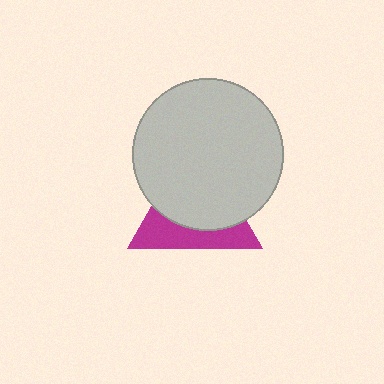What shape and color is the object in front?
The object in front is a light gray circle.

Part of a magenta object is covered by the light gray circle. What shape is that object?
It is a triangle.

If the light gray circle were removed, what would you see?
You would see the complete magenta triangle.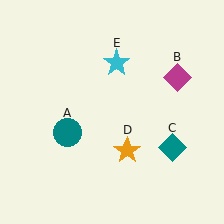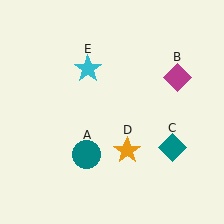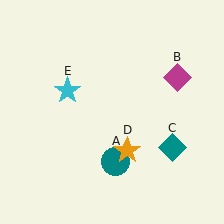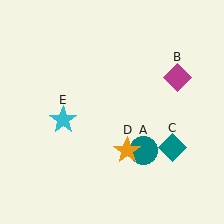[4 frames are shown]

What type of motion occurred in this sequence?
The teal circle (object A), cyan star (object E) rotated counterclockwise around the center of the scene.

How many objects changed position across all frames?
2 objects changed position: teal circle (object A), cyan star (object E).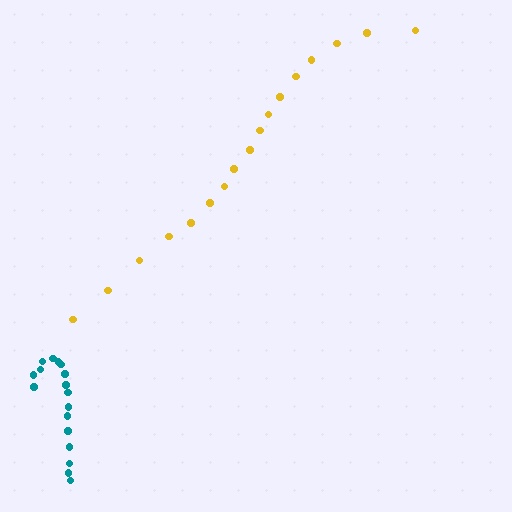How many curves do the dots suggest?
There are 2 distinct paths.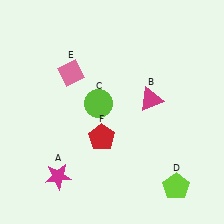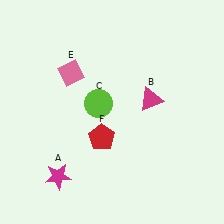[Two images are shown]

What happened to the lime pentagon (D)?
The lime pentagon (D) was removed in Image 2. It was in the bottom-right area of Image 1.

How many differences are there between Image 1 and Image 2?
There is 1 difference between the two images.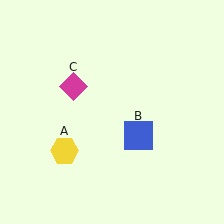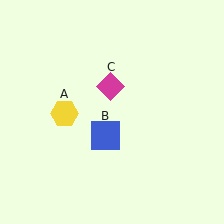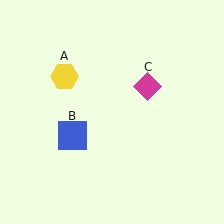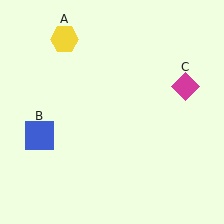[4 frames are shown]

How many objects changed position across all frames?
3 objects changed position: yellow hexagon (object A), blue square (object B), magenta diamond (object C).